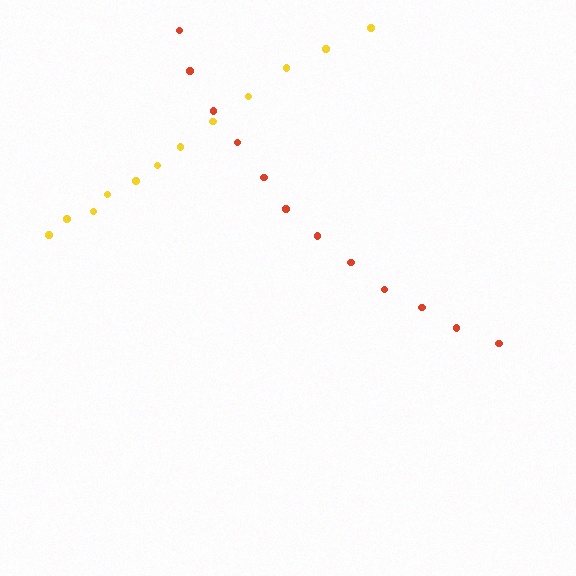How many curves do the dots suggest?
There are 2 distinct paths.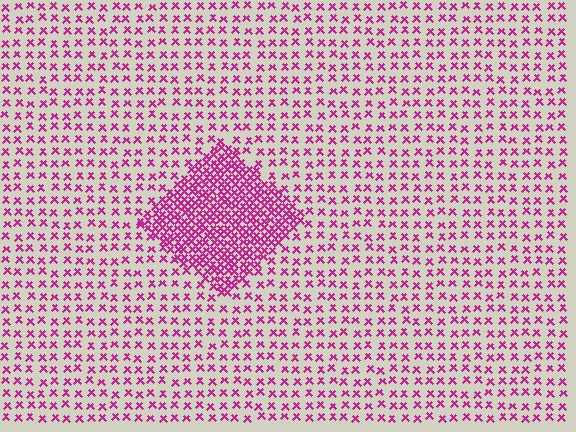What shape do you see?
I see a diamond.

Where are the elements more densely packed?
The elements are more densely packed inside the diamond boundary.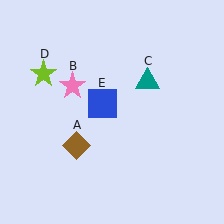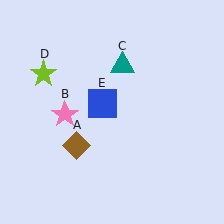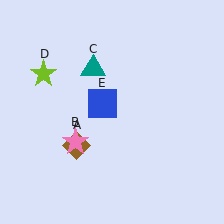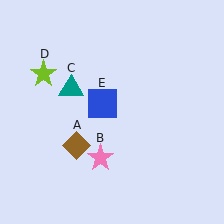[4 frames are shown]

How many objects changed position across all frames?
2 objects changed position: pink star (object B), teal triangle (object C).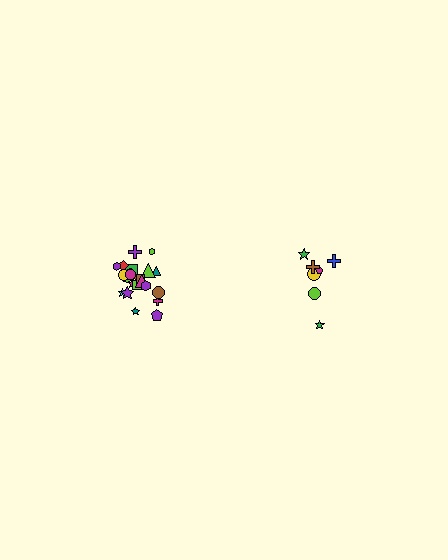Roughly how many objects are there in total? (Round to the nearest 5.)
Roughly 30 objects in total.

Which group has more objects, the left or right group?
The left group.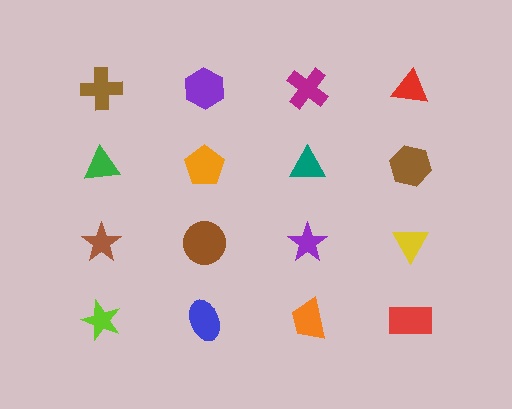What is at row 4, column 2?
A blue ellipse.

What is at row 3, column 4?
A yellow triangle.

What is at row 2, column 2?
An orange pentagon.